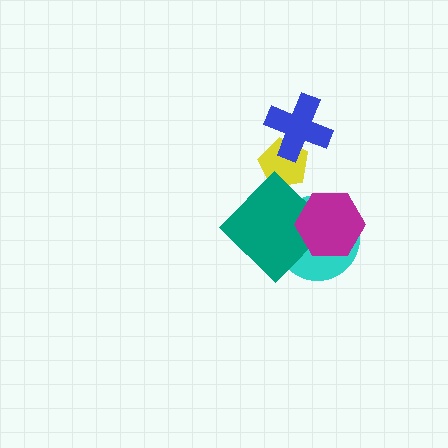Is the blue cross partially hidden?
No, no other shape covers it.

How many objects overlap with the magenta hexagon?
2 objects overlap with the magenta hexagon.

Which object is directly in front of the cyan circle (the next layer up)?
The teal diamond is directly in front of the cyan circle.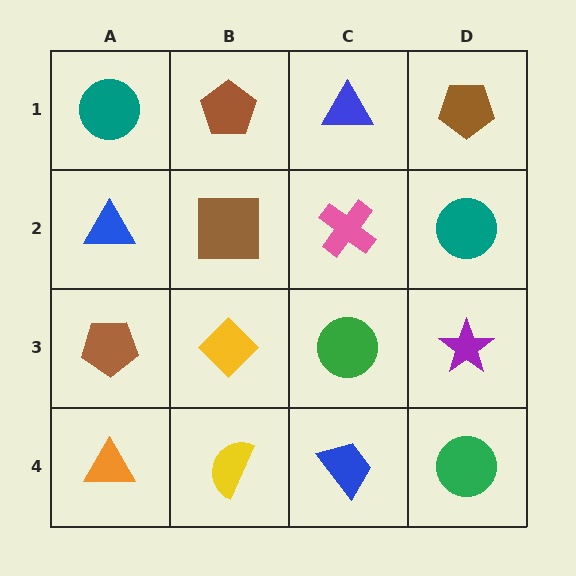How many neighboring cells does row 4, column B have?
3.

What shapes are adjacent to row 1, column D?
A teal circle (row 2, column D), a blue triangle (row 1, column C).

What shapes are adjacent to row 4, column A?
A brown pentagon (row 3, column A), a yellow semicircle (row 4, column B).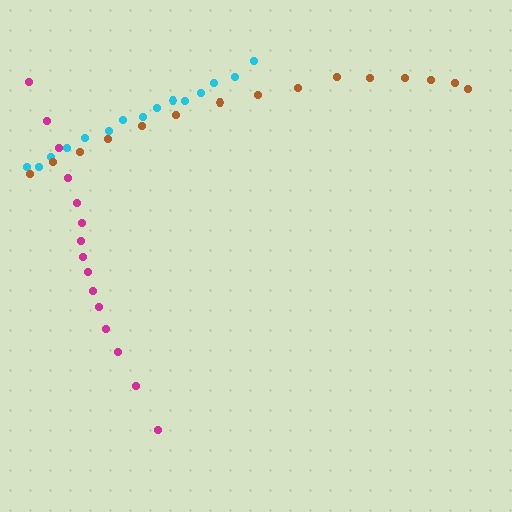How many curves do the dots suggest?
There are 3 distinct paths.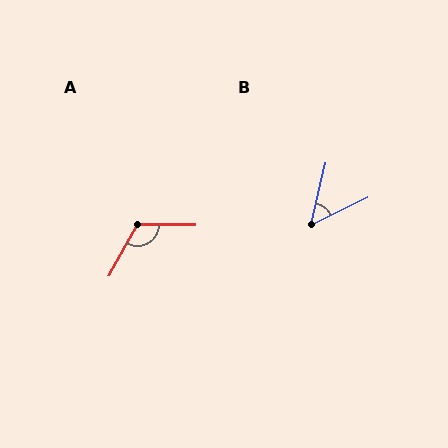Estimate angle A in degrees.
Approximately 118 degrees.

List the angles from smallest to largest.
B (51°), A (118°).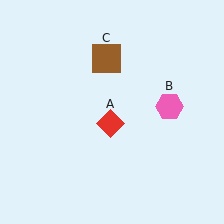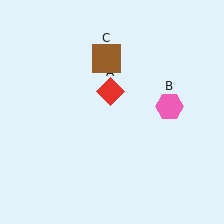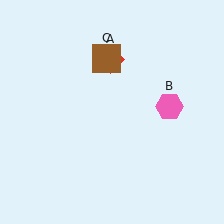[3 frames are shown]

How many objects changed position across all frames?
1 object changed position: red diamond (object A).